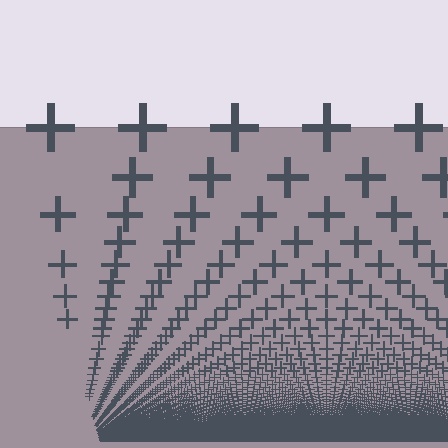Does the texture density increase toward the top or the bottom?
Density increases toward the bottom.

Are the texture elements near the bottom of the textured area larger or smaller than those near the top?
Smaller. The gradient is inverted — elements near the bottom are smaller and denser.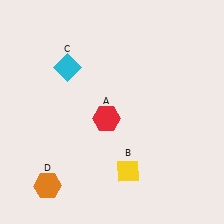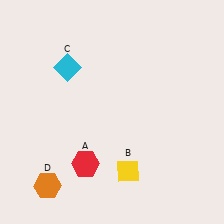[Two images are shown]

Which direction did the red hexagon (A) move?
The red hexagon (A) moved down.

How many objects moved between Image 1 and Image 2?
1 object moved between the two images.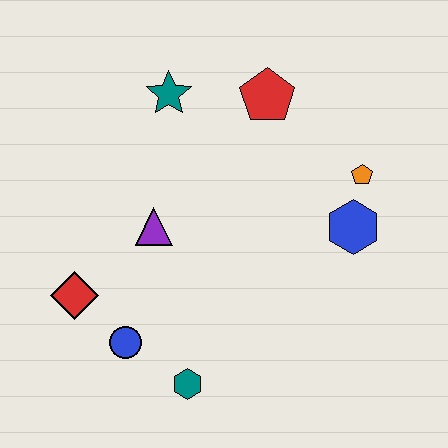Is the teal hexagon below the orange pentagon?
Yes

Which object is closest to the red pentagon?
The teal star is closest to the red pentagon.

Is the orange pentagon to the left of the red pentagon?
No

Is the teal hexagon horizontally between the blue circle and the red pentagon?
Yes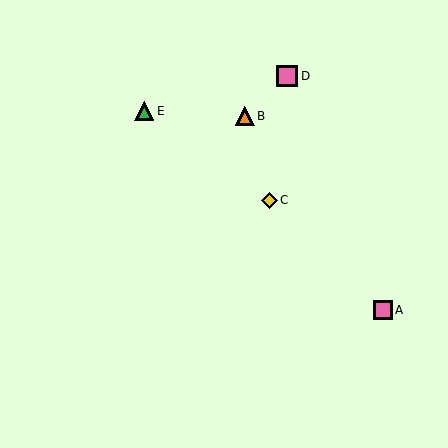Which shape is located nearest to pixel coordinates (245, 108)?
The orange triangle (labeled B) at (245, 116) is nearest to that location.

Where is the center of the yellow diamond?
The center of the yellow diamond is at (269, 200).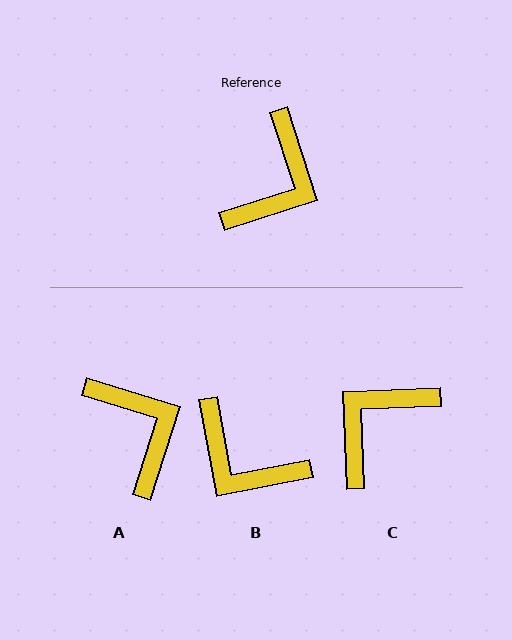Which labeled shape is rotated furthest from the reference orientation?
C, about 164 degrees away.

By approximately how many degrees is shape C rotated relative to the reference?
Approximately 164 degrees counter-clockwise.